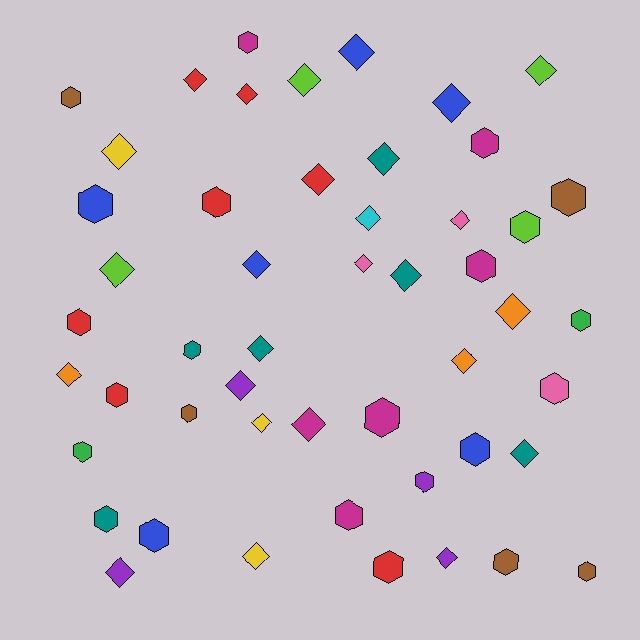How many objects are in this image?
There are 50 objects.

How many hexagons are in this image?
There are 24 hexagons.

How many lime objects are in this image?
There are 4 lime objects.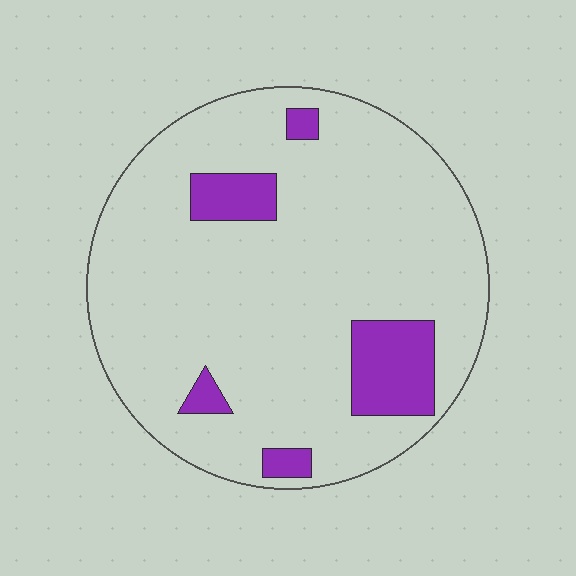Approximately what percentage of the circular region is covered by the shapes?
Approximately 15%.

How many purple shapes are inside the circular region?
5.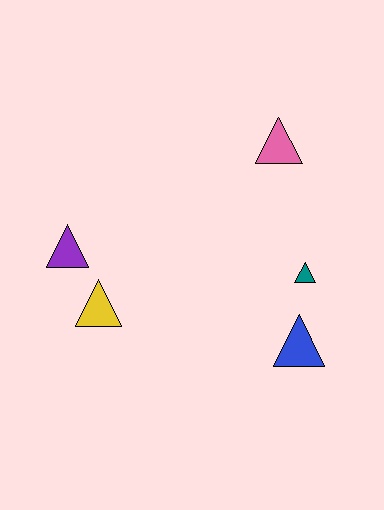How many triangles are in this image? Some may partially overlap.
There are 5 triangles.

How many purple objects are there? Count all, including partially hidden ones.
There is 1 purple object.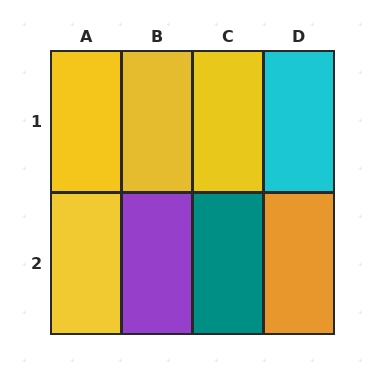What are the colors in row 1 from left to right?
Yellow, yellow, yellow, cyan.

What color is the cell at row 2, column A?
Yellow.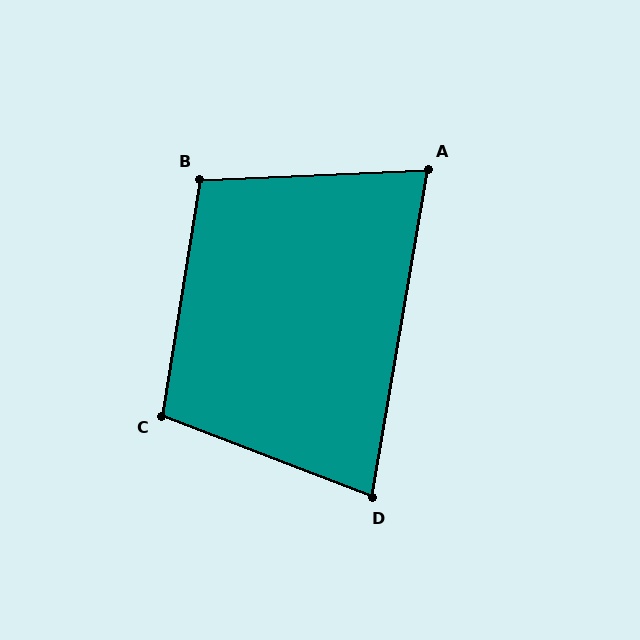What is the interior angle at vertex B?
Approximately 101 degrees (obtuse).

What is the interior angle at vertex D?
Approximately 79 degrees (acute).